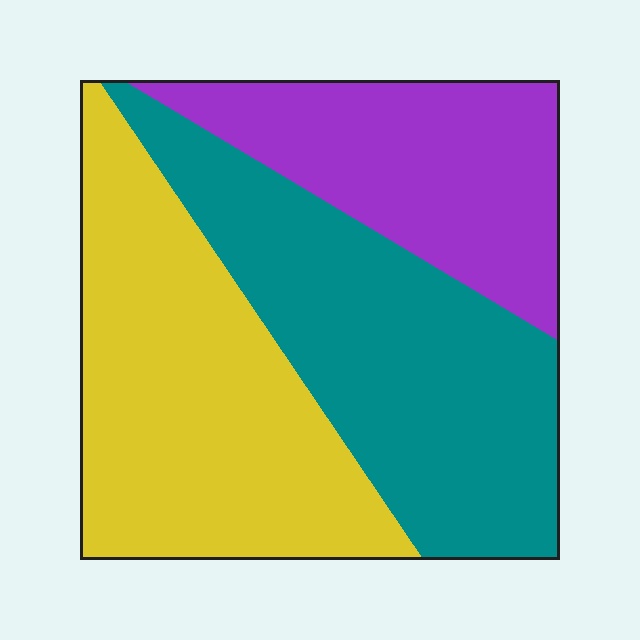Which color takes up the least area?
Purple, at roughly 25%.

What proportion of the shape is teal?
Teal covers 37% of the shape.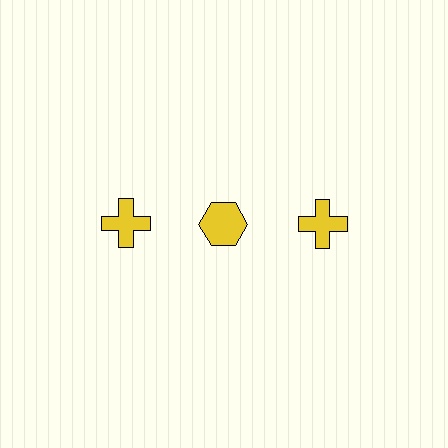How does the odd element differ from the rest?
It has a different shape: hexagon instead of cross.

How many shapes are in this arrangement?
There are 3 shapes arranged in a grid pattern.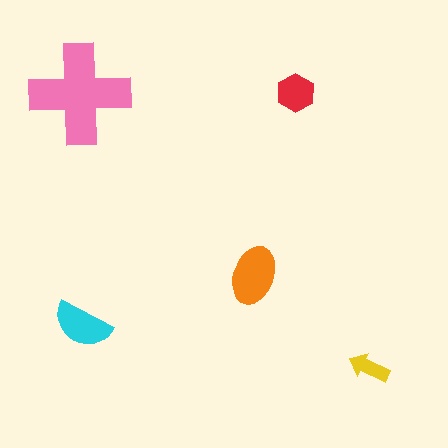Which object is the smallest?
The yellow arrow.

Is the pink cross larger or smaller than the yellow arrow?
Larger.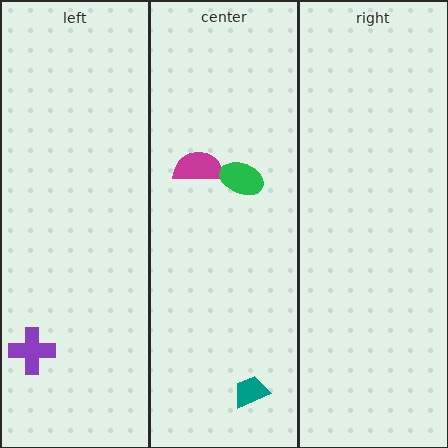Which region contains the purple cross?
The left region.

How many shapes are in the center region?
3.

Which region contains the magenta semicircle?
The center region.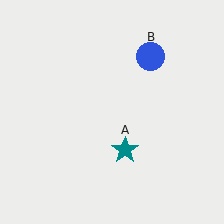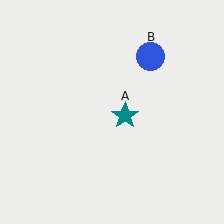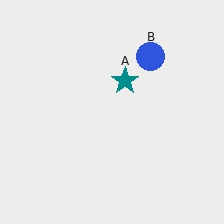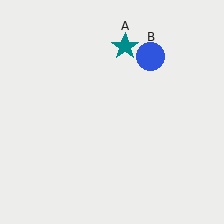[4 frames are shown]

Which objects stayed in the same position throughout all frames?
Blue circle (object B) remained stationary.